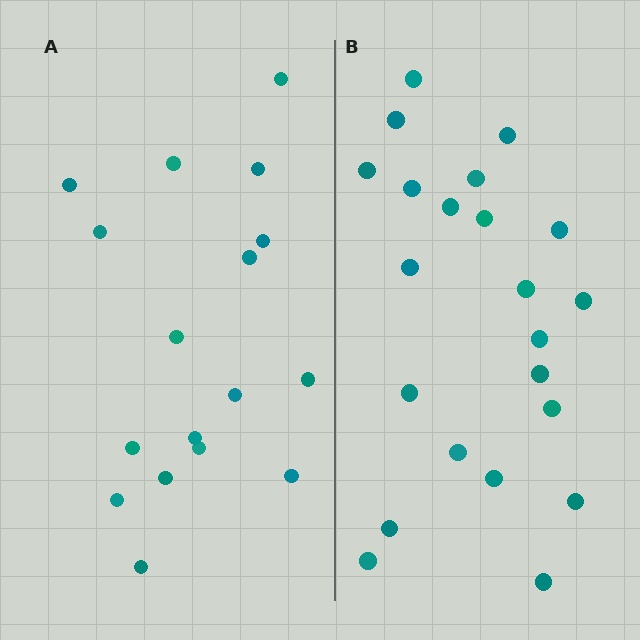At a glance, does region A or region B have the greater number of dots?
Region B (the right region) has more dots.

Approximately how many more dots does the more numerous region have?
Region B has about 5 more dots than region A.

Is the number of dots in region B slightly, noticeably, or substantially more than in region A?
Region B has noticeably more, but not dramatically so. The ratio is roughly 1.3 to 1.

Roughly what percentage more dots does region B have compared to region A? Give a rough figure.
About 30% more.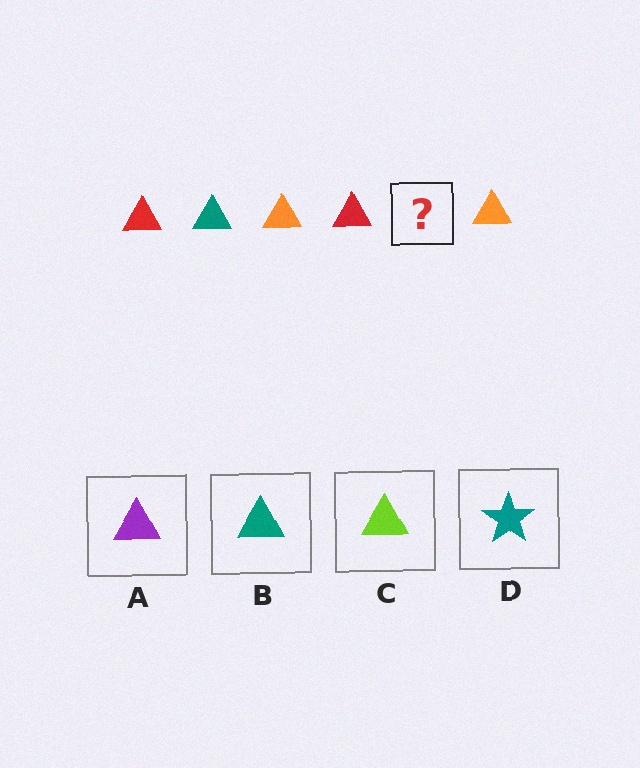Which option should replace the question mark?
Option B.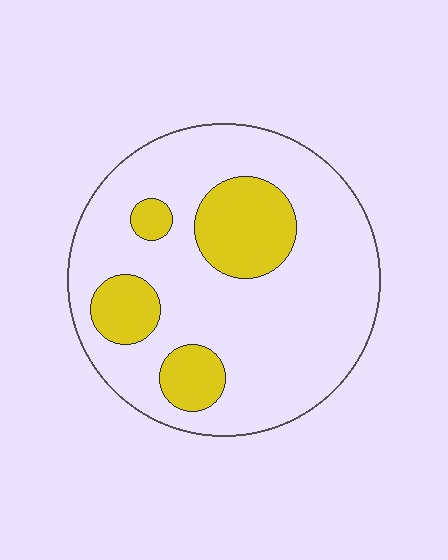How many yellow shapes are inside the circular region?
4.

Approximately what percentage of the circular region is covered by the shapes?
Approximately 20%.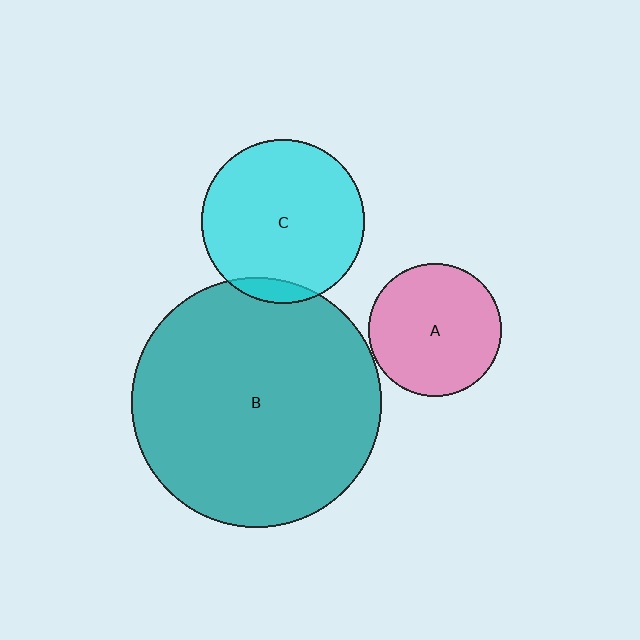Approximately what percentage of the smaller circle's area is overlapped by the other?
Approximately 5%.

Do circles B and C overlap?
Yes.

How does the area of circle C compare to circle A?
Approximately 1.5 times.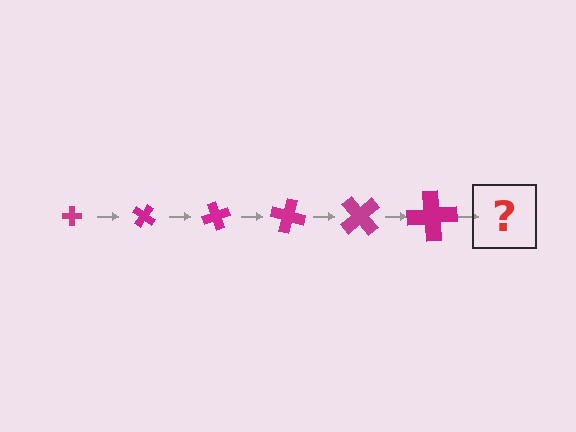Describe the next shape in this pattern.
It should be a cross, larger than the previous one and rotated 210 degrees from the start.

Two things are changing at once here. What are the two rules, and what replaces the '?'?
The two rules are that the cross grows larger each step and it rotates 35 degrees each step. The '?' should be a cross, larger than the previous one and rotated 210 degrees from the start.